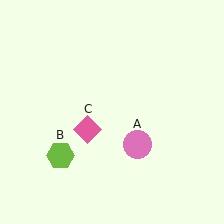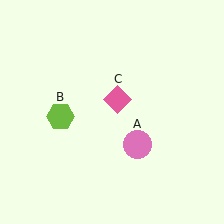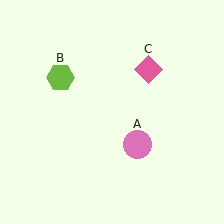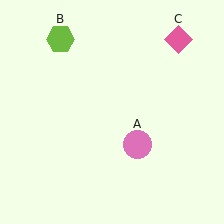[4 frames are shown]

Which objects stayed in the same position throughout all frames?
Pink circle (object A) remained stationary.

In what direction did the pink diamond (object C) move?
The pink diamond (object C) moved up and to the right.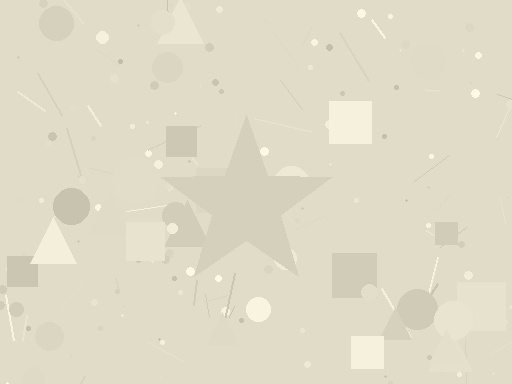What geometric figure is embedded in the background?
A star is embedded in the background.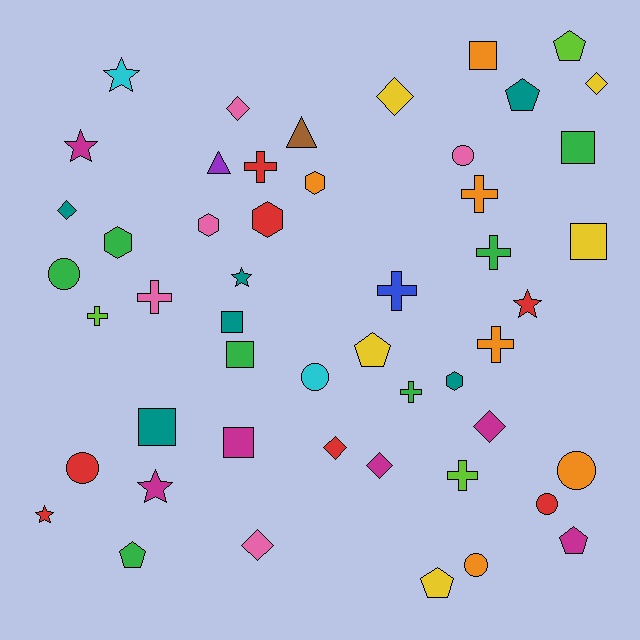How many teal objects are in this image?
There are 6 teal objects.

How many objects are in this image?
There are 50 objects.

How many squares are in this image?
There are 7 squares.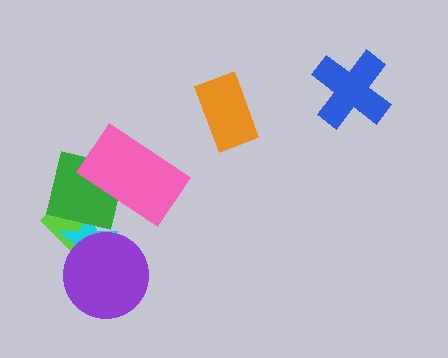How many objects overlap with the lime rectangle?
3 objects overlap with the lime rectangle.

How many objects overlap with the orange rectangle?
0 objects overlap with the orange rectangle.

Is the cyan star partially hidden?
Yes, it is partially covered by another shape.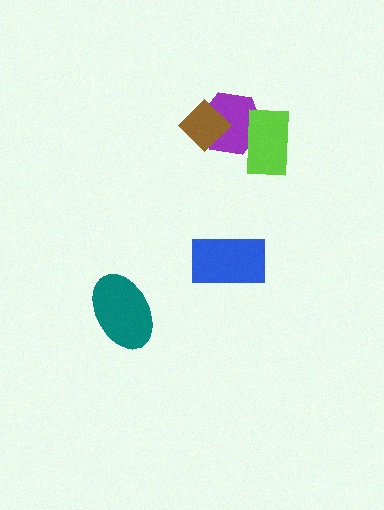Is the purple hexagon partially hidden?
Yes, it is partially covered by another shape.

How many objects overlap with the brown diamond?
1 object overlaps with the brown diamond.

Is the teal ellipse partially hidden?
No, no other shape covers it.